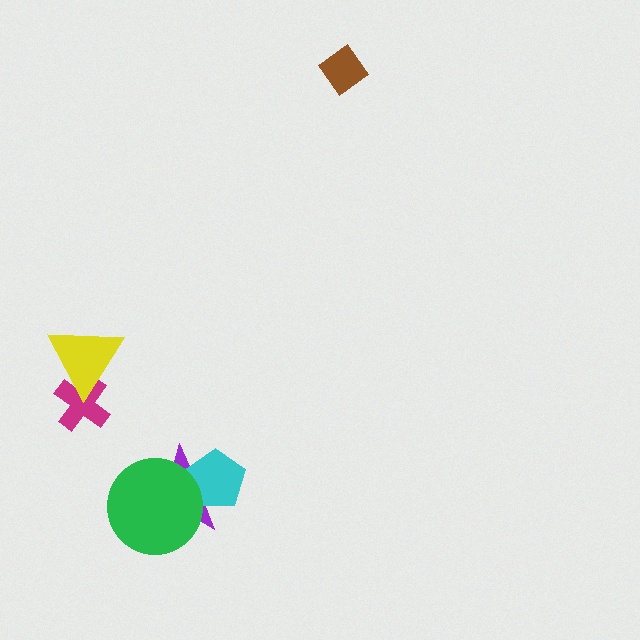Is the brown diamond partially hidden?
No, no other shape covers it.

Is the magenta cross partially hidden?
Yes, it is partially covered by another shape.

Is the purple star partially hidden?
Yes, it is partially covered by another shape.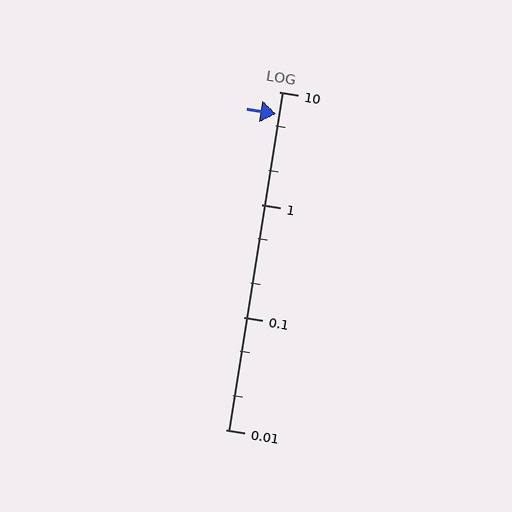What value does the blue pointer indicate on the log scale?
The pointer indicates approximately 6.3.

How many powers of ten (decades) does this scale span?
The scale spans 3 decades, from 0.01 to 10.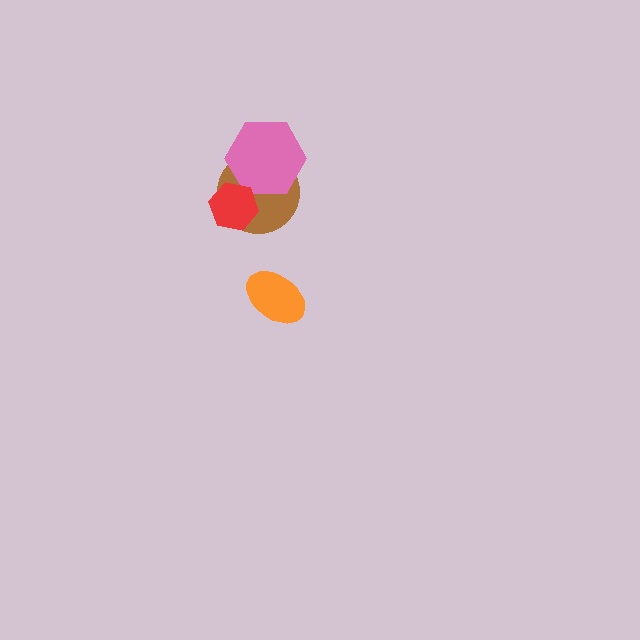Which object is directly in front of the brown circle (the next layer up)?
The pink hexagon is directly in front of the brown circle.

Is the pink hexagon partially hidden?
Yes, it is partially covered by another shape.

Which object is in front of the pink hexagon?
The red hexagon is in front of the pink hexagon.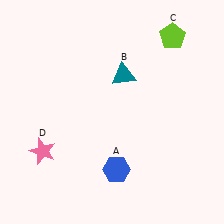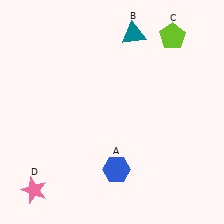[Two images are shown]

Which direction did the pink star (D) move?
The pink star (D) moved down.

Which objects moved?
The objects that moved are: the teal triangle (B), the pink star (D).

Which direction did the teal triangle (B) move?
The teal triangle (B) moved up.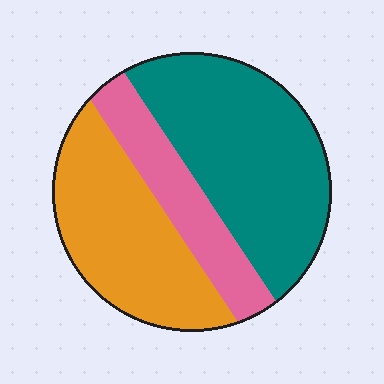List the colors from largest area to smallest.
From largest to smallest: teal, orange, pink.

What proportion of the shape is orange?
Orange takes up between a quarter and a half of the shape.